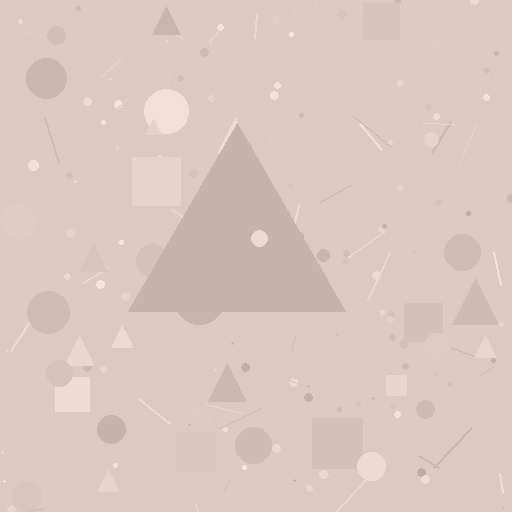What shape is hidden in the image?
A triangle is hidden in the image.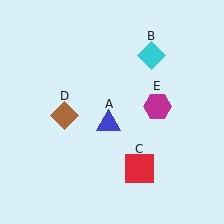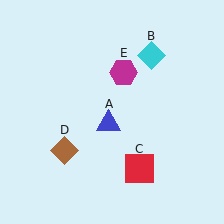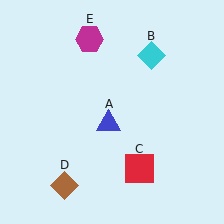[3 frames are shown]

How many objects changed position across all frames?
2 objects changed position: brown diamond (object D), magenta hexagon (object E).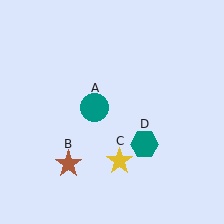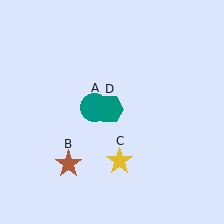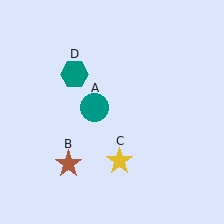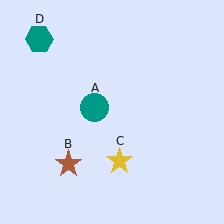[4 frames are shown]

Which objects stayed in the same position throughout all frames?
Teal circle (object A) and brown star (object B) and yellow star (object C) remained stationary.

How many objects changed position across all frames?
1 object changed position: teal hexagon (object D).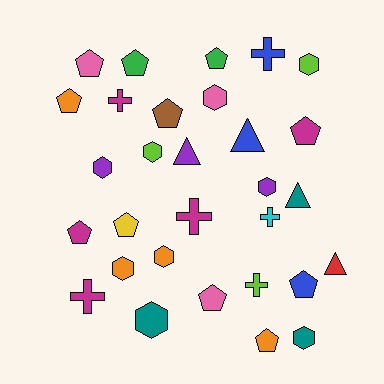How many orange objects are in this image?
There are 4 orange objects.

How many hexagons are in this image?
There are 9 hexagons.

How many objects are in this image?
There are 30 objects.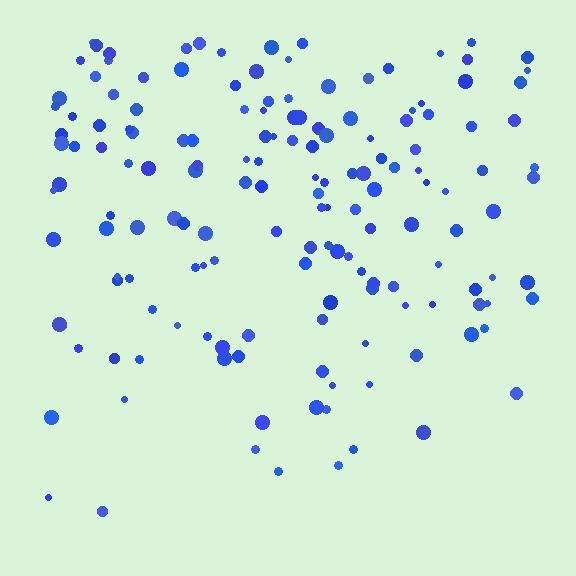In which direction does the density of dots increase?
From bottom to top, with the top side densest.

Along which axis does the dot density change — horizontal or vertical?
Vertical.